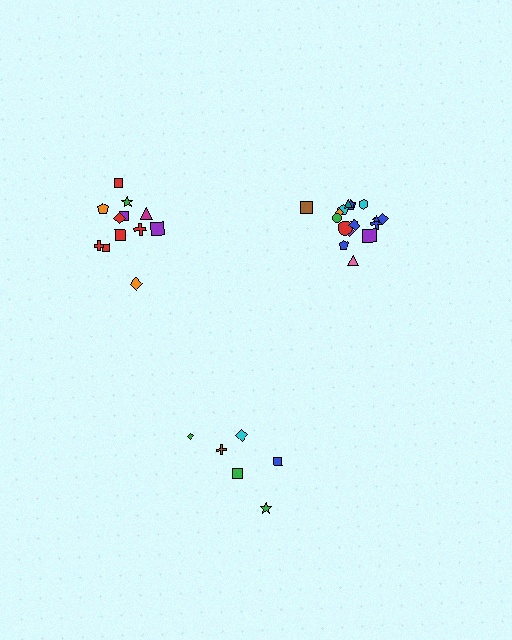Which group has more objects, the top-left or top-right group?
The top-right group.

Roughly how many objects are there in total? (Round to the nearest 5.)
Roughly 35 objects in total.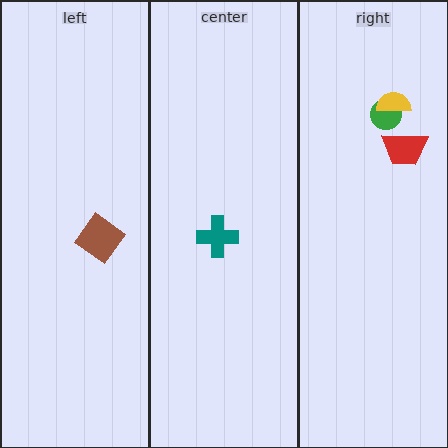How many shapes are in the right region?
3.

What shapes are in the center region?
The teal cross.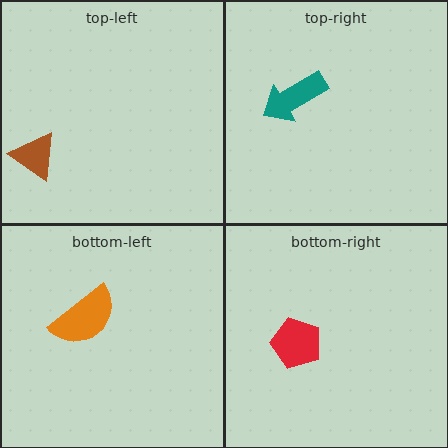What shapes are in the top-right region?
The teal arrow.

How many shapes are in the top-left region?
1.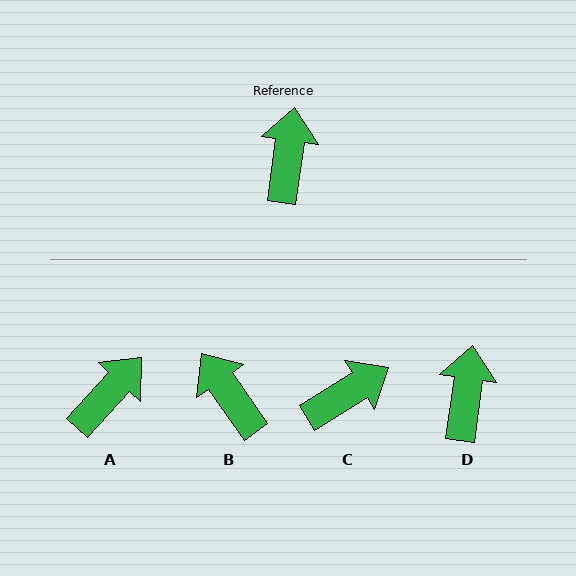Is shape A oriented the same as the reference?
No, it is off by about 35 degrees.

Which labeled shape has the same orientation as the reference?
D.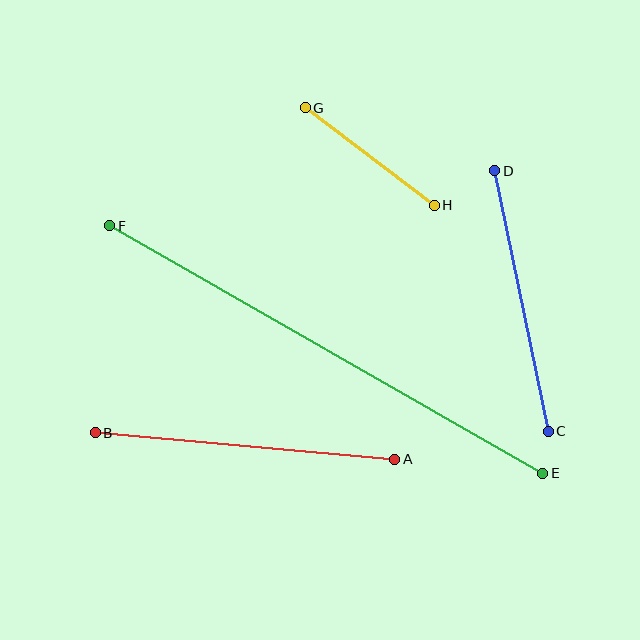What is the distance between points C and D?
The distance is approximately 266 pixels.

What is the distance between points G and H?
The distance is approximately 162 pixels.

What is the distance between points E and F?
The distance is approximately 499 pixels.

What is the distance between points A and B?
The distance is approximately 301 pixels.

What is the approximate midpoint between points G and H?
The midpoint is at approximately (370, 156) pixels.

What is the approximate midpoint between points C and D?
The midpoint is at approximately (522, 301) pixels.